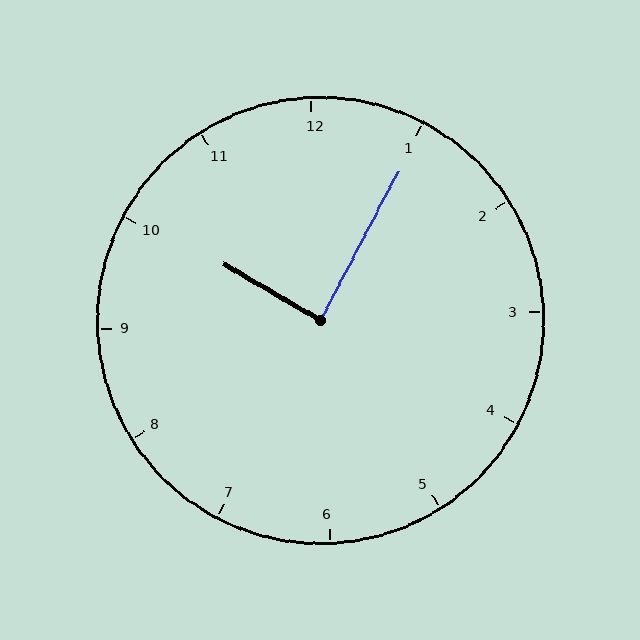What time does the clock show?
10:05.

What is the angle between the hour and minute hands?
Approximately 88 degrees.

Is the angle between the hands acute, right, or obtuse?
It is right.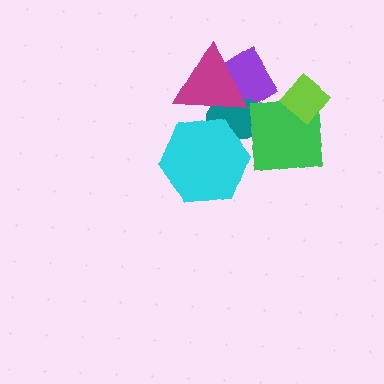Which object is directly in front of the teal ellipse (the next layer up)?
The magenta triangle is directly in front of the teal ellipse.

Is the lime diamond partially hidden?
No, no other shape covers it.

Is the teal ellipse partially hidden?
Yes, it is partially covered by another shape.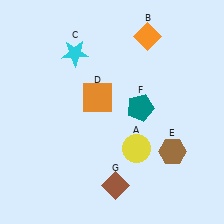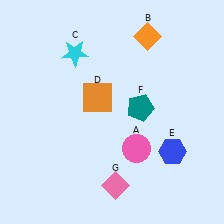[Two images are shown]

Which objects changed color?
A changed from yellow to pink. E changed from brown to blue. G changed from brown to pink.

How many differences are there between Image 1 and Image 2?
There are 3 differences between the two images.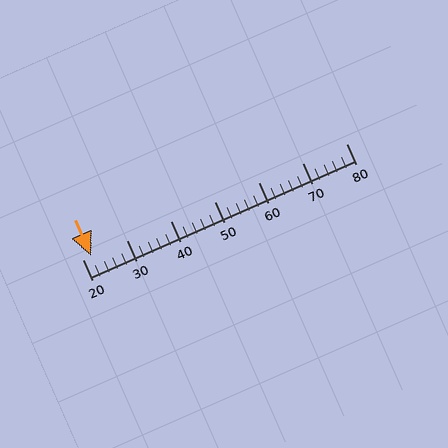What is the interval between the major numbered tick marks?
The major tick marks are spaced 10 units apart.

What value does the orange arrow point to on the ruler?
The orange arrow points to approximately 22.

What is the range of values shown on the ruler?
The ruler shows values from 20 to 80.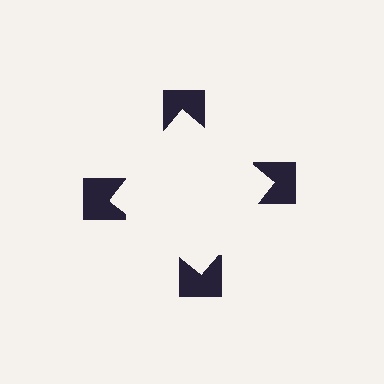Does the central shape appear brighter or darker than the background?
It typically appears slightly brighter than the background, even though no actual brightness change is drawn.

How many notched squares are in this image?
There are 4 — one at each vertex of the illusory square.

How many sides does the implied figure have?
4 sides.